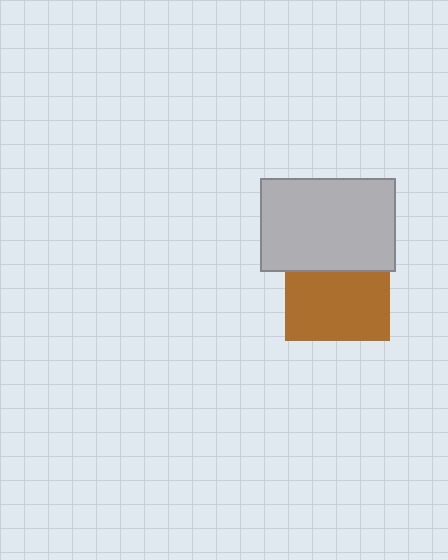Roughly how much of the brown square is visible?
Most of it is visible (roughly 66%).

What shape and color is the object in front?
The object in front is a light gray rectangle.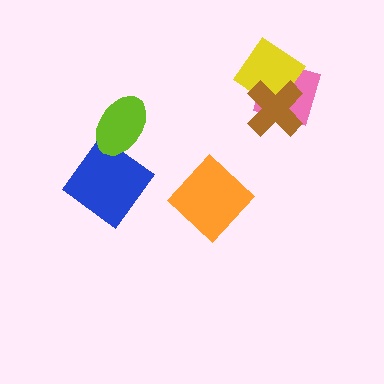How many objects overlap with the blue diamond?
1 object overlaps with the blue diamond.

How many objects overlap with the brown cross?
2 objects overlap with the brown cross.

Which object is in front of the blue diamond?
The lime ellipse is in front of the blue diamond.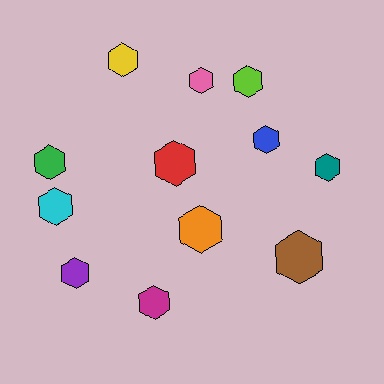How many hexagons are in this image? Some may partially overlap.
There are 12 hexagons.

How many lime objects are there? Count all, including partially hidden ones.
There is 1 lime object.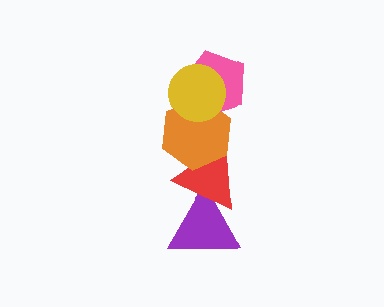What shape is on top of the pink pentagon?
The yellow circle is on top of the pink pentagon.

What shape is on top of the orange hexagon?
The pink pentagon is on top of the orange hexagon.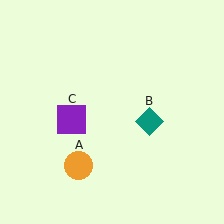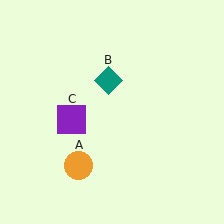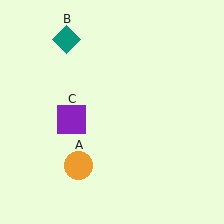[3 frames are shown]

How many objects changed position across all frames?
1 object changed position: teal diamond (object B).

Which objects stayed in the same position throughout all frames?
Orange circle (object A) and purple square (object C) remained stationary.